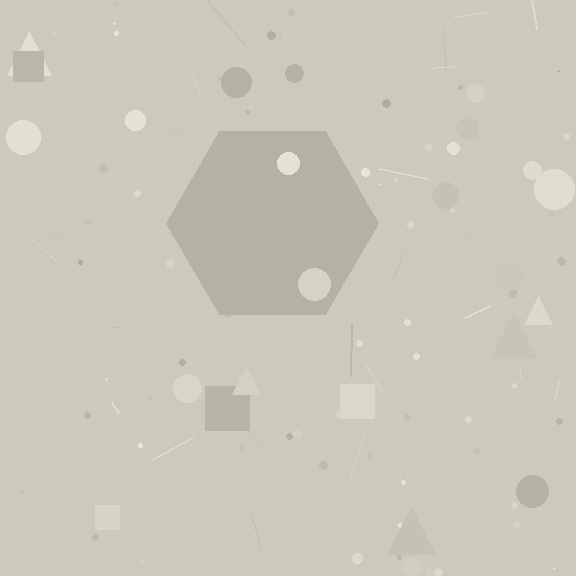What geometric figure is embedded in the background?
A hexagon is embedded in the background.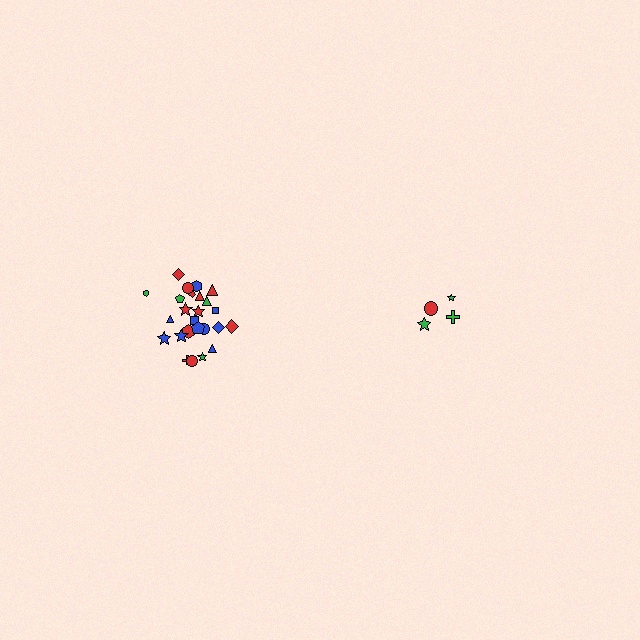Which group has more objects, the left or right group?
The left group.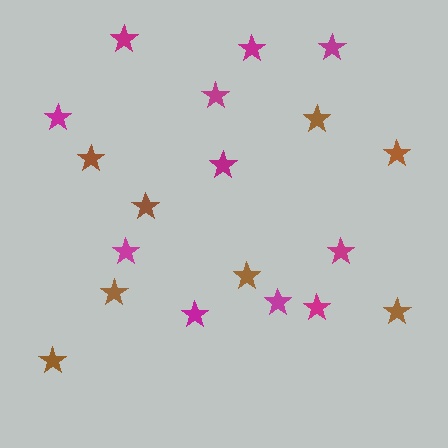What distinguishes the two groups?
There are 2 groups: one group of magenta stars (11) and one group of brown stars (8).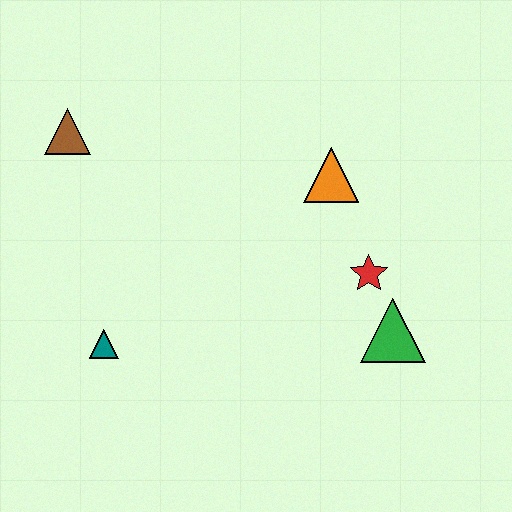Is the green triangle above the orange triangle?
No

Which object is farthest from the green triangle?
The brown triangle is farthest from the green triangle.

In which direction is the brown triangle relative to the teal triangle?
The brown triangle is above the teal triangle.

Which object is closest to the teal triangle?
The brown triangle is closest to the teal triangle.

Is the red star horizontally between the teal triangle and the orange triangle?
No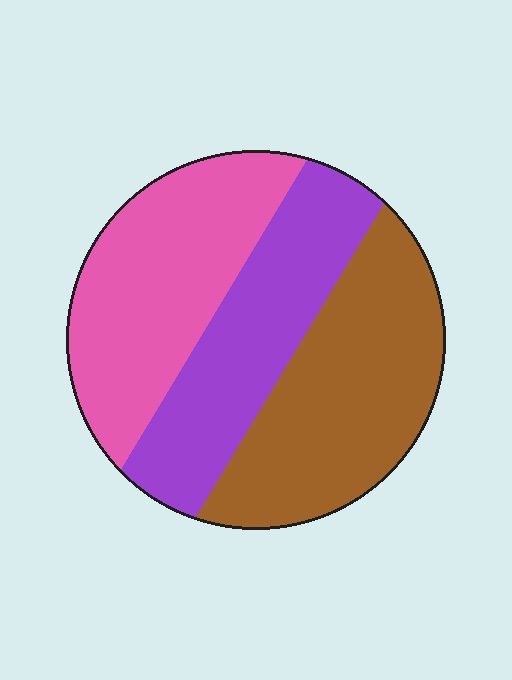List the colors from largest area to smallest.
From largest to smallest: brown, pink, purple.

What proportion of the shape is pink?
Pink takes up between a quarter and a half of the shape.